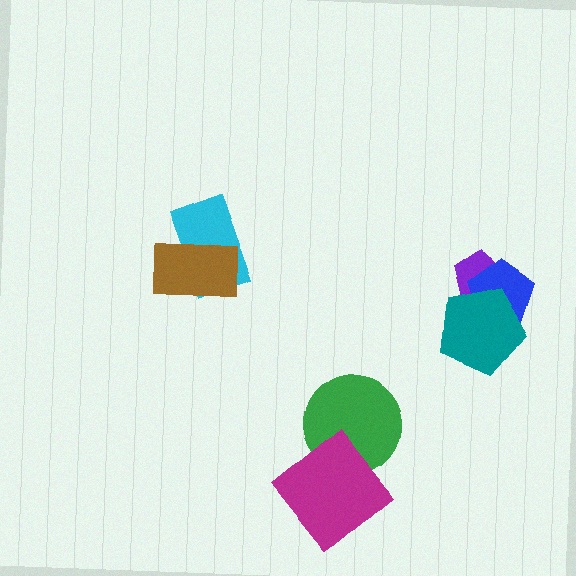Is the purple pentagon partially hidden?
Yes, it is partially covered by another shape.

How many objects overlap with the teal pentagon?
2 objects overlap with the teal pentagon.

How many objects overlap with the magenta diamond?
1 object overlaps with the magenta diamond.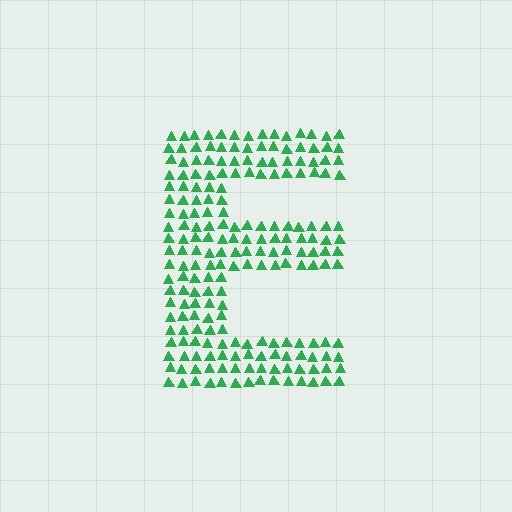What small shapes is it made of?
It is made of small triangles.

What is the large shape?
The large shape is the letter E.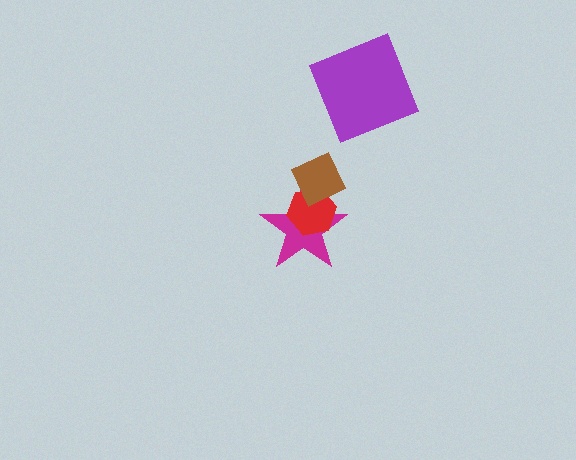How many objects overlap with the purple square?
0 objects overlap with the purple square.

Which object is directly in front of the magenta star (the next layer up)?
The red hexagon is directly in front of the magenta star.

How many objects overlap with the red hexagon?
2 objects overlap with the red hexagon.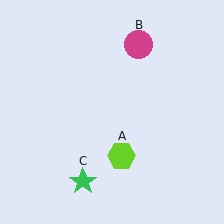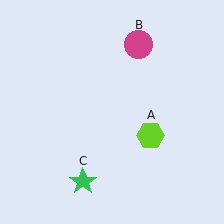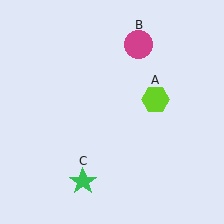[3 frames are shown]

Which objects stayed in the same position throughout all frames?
Magenta circle (object B) and green star (object C) remained stationary.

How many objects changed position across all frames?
1 object changed position: lime hexagon (object A).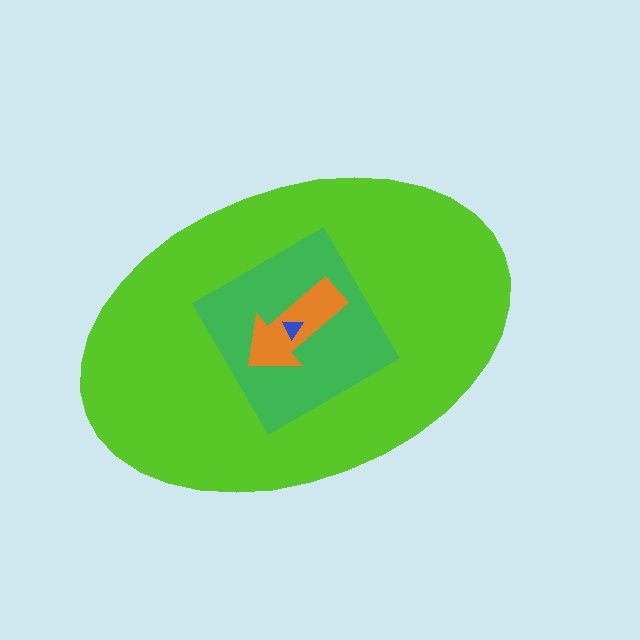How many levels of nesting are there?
4.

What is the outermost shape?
The lime ellipse.